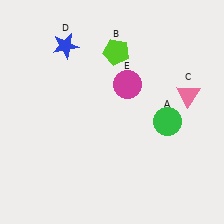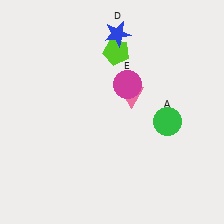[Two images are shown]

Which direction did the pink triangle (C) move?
The pink triangle (C) moved left.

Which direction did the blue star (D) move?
The blue star (D) moved right.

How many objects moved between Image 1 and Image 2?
2 objects moved between the two images.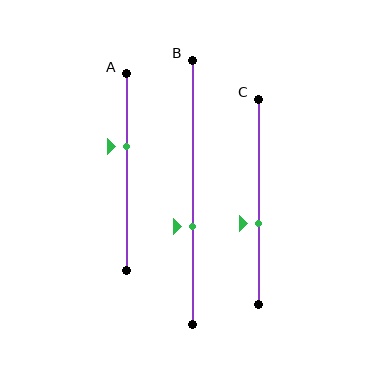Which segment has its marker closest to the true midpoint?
Segment C has its marker closest to the true midpoint.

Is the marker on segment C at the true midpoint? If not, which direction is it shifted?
No, the marker on segment C is shifted downward by about 11% of the segment length.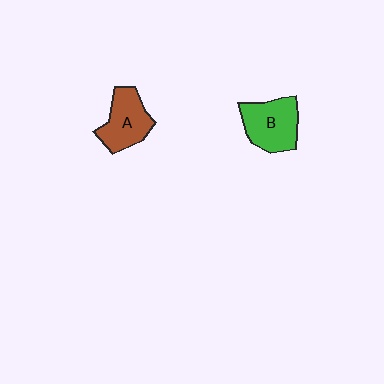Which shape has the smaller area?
Shape A (brown).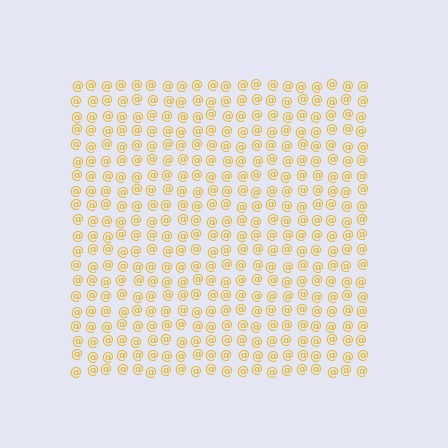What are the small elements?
The small elements are at signs.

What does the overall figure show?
The overall figure shows a square.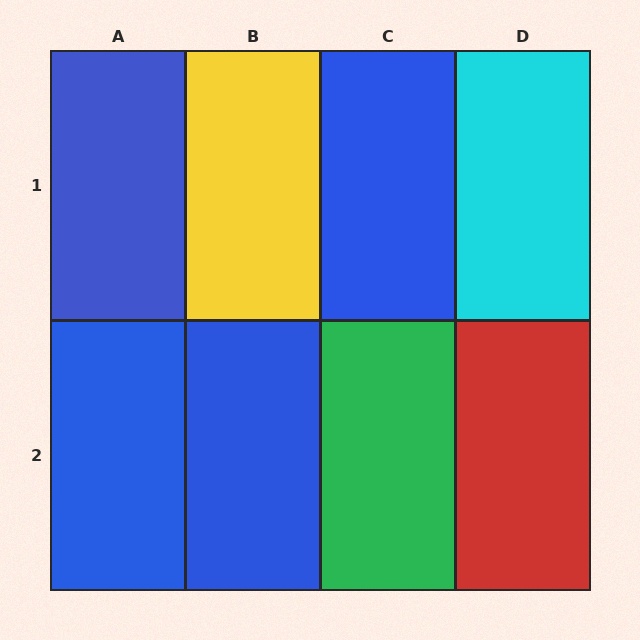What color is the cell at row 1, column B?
Yellow.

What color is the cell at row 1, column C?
Blue.